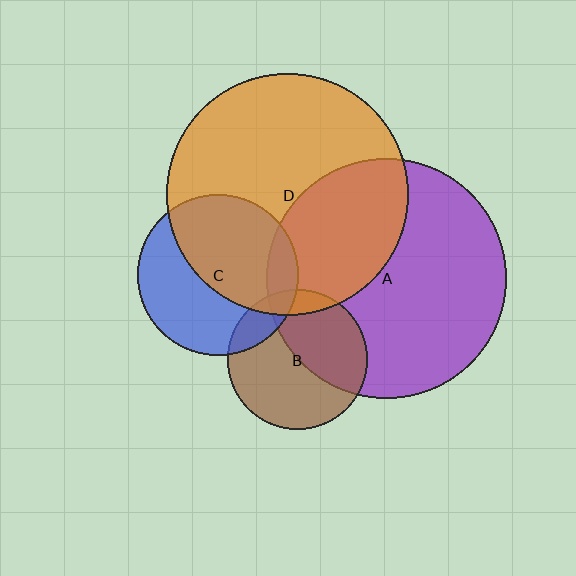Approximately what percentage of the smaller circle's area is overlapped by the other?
Approximately 35%.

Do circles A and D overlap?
Yes.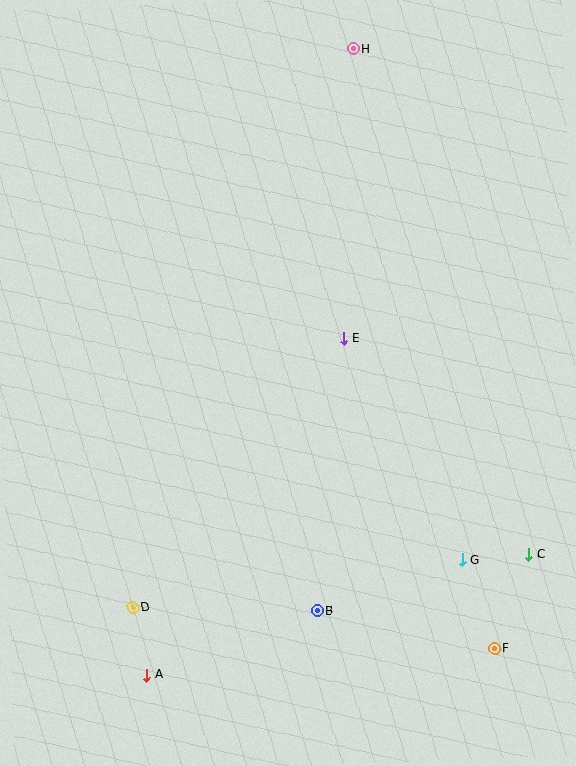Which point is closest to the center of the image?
Point E at (344, 339) is closest to the center.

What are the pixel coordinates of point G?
Point G is at (462, 560).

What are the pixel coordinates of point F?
Point F is at (495, 649).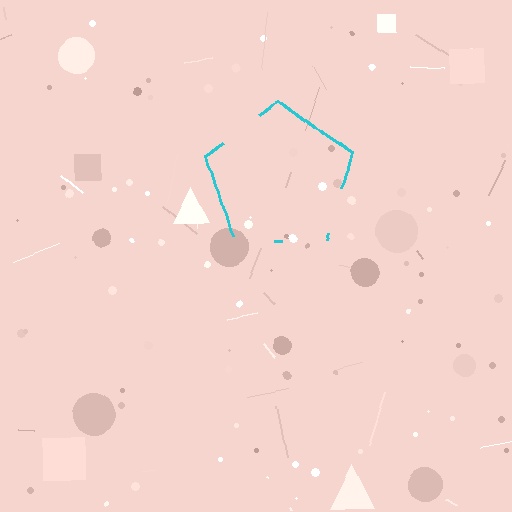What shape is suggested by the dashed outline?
The dashed outline suggests a pentagon.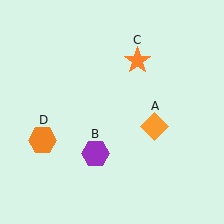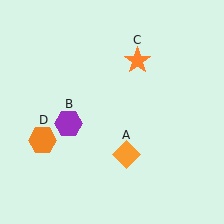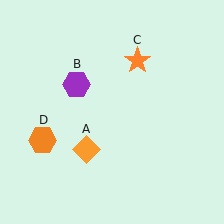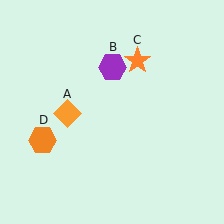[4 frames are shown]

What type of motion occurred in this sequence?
The orange diamond (object A), purple hexagon (object B) rotated clockwise around the center of the scene.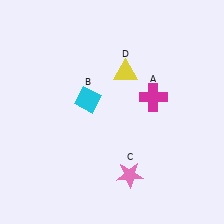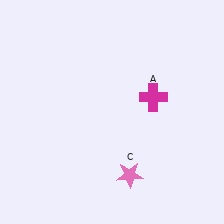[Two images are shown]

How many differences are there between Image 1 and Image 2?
There are 2 differences between the two images.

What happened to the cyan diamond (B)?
The cyan diamond (B) was removed in Image 2. It was in the top-left area of Image 1.